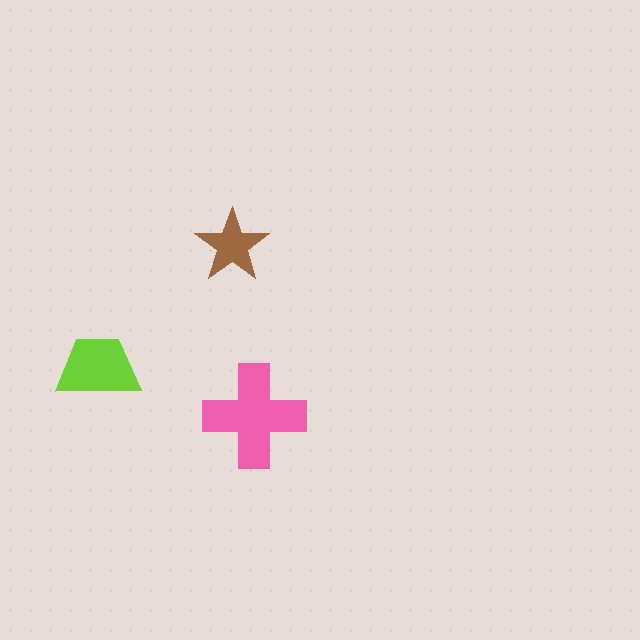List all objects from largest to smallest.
The pink cross, the lime trapezoid, the brown star.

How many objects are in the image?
There are 3 objects in the image.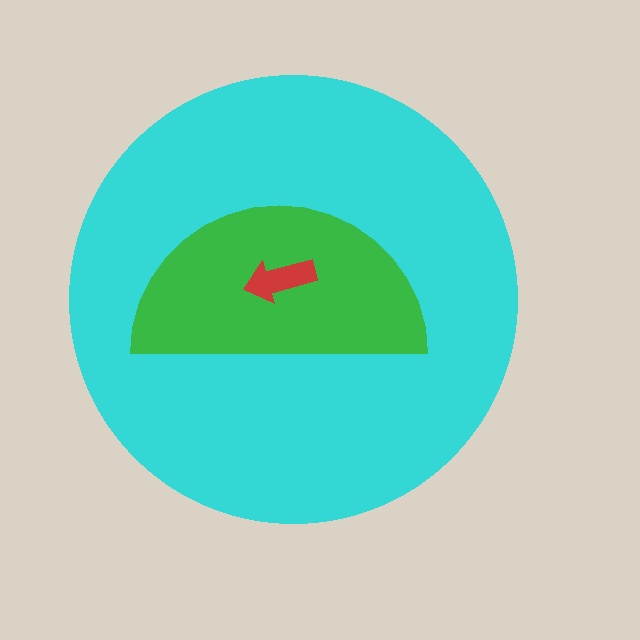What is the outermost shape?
The cyan circle.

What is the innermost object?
The red arrow.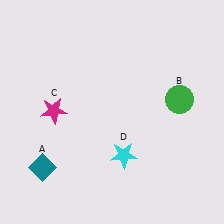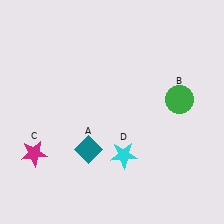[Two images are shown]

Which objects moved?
The objects that moved are: the teal diamond (A), the magenta star (C).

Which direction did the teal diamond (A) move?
The teal diamond (A) moved right.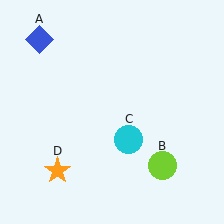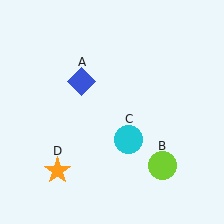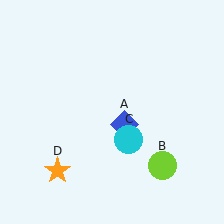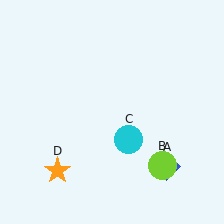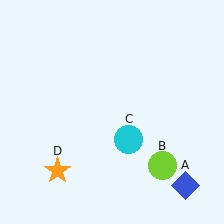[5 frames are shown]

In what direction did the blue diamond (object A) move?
The blue diamond (object A) moved down and to the right.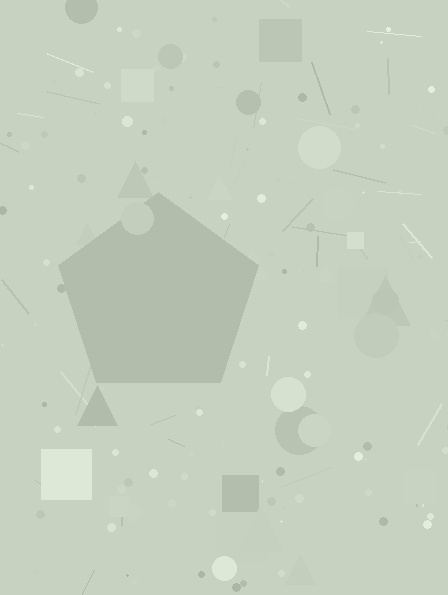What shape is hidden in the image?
A pentagon is hidden in the image.